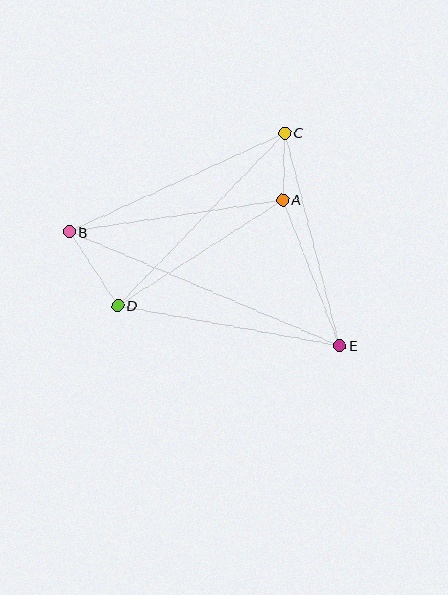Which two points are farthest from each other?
Points B and E are farthest from each other.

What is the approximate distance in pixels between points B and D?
The distance between B and D is approximately 88 pixels.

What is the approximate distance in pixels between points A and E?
The distance between A and E is approximately 157 pixels.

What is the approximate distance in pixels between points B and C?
The distance between B and C is approximately 237 pixels.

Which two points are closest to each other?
Points A and C are closest to each other.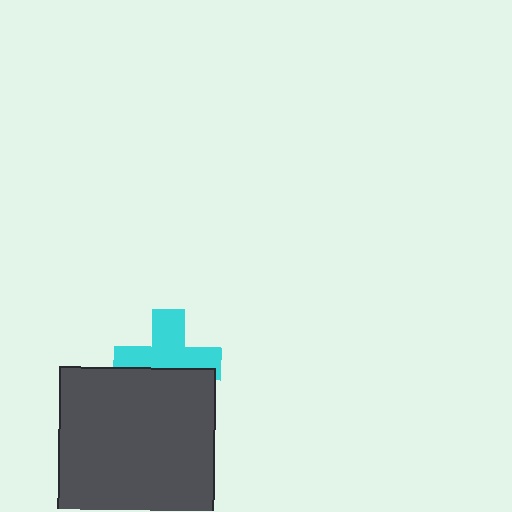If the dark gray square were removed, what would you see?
You would see the complete cyan cross.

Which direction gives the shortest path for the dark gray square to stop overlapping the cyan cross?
Moving down gives the shortest separation.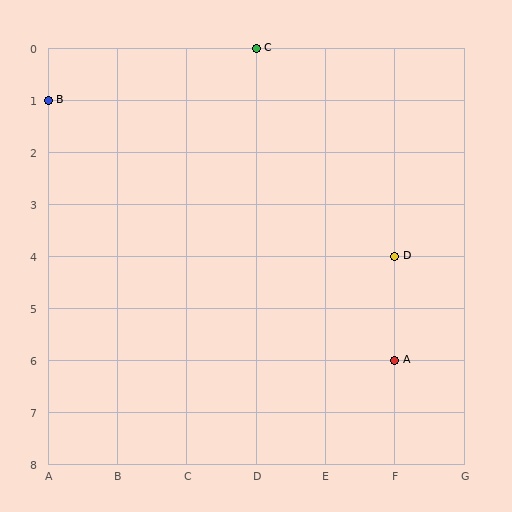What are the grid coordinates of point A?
Point A is at grid coordinates (F, 6).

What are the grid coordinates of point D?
Point D is at grid coordinates (F, 4).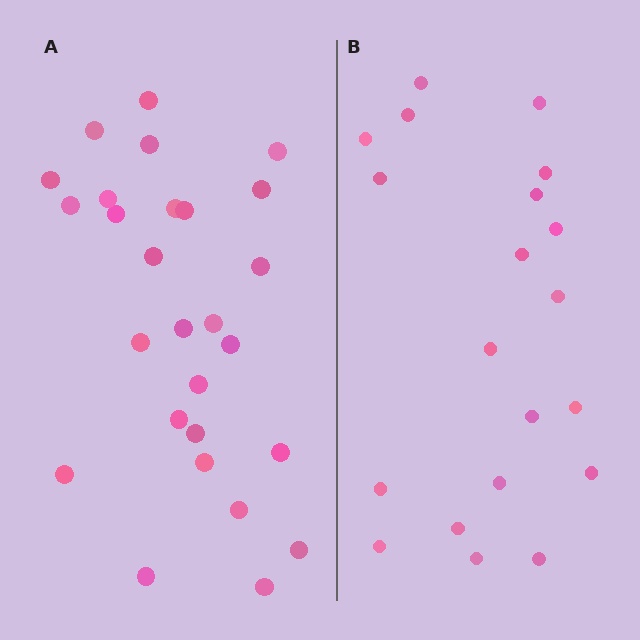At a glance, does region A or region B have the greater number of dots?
Region A (the left region) has more dots.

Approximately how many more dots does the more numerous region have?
Region A has roughly 8 or so more dots than region B.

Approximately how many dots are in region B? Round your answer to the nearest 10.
About 20 dots.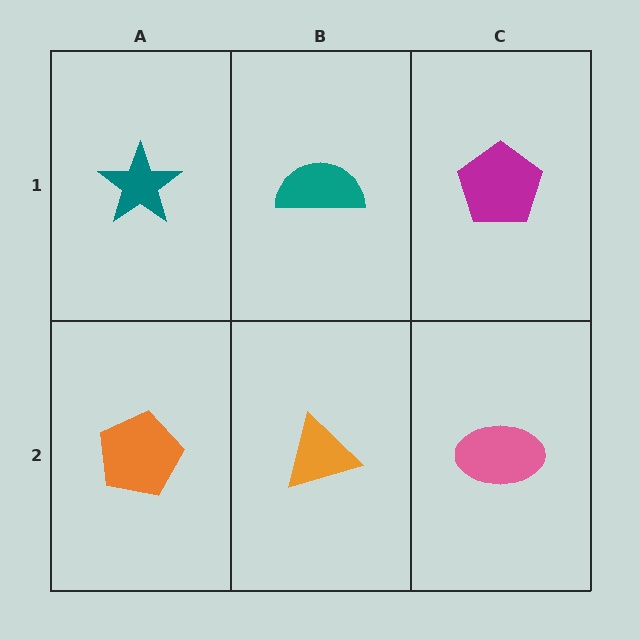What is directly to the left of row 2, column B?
An orange pentagon.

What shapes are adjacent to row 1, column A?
An orange pentagon (row 2, column A), a teal semicircle (row 1, column B).